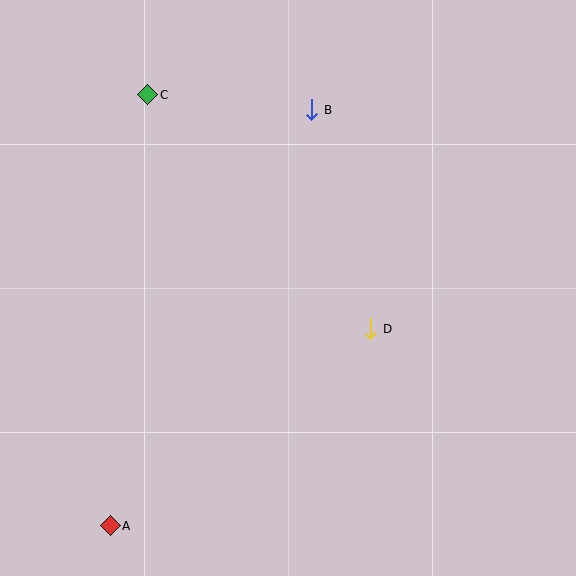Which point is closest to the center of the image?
Point D at (371, 329) is closest to the center.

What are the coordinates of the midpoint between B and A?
The midpoint between B and A is at (211, 318).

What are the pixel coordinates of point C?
Point C is at (148, 95).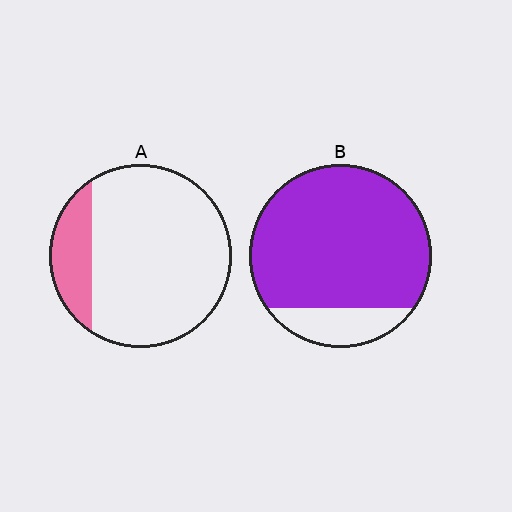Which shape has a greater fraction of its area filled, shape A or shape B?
Shape B.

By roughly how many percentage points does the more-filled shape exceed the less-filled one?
By roughly 65 percentage points (B over A).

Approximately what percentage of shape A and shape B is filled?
A is approximately 20% and B is approximately 85%.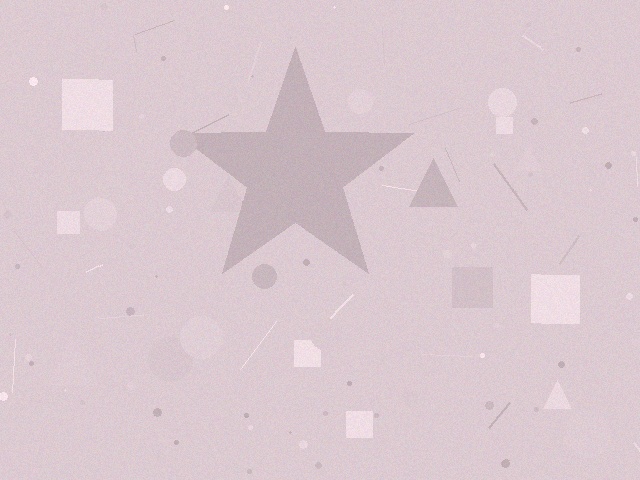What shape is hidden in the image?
A star is hidden in the image.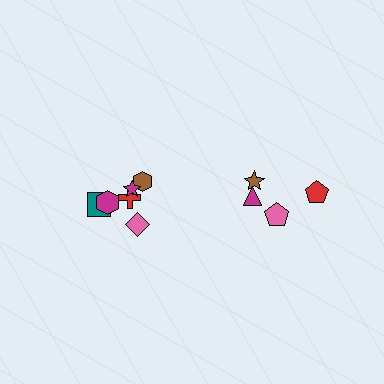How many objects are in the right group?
There are 4 objects.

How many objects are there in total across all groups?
There are 10 objects.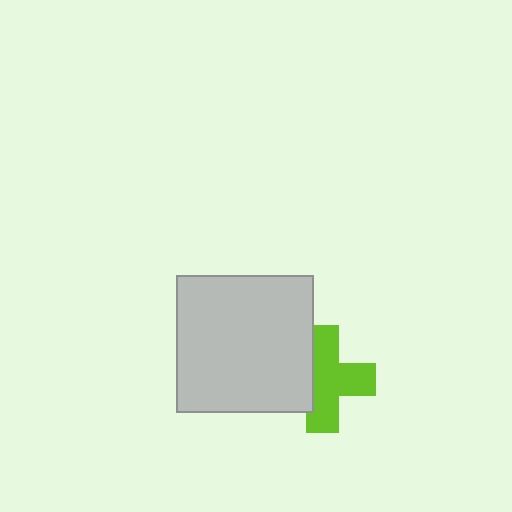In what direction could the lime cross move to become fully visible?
The lime cross could move right. That would shift it out from behind the light gray square entirely.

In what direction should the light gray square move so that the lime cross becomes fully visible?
The light gray square should move left. That is the shortest direction to clear the overlap and leave the lime cross fully visible.